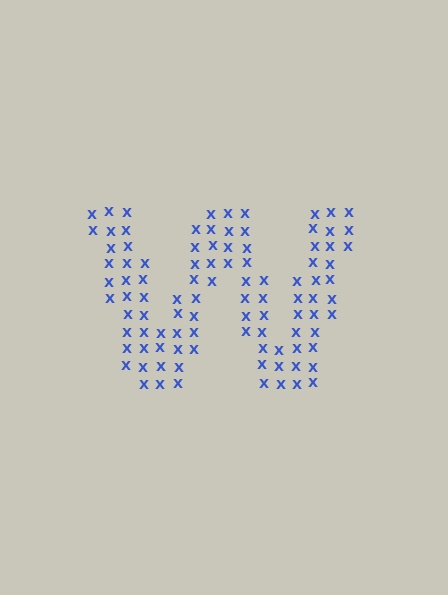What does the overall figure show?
The overall figure shows the letter W.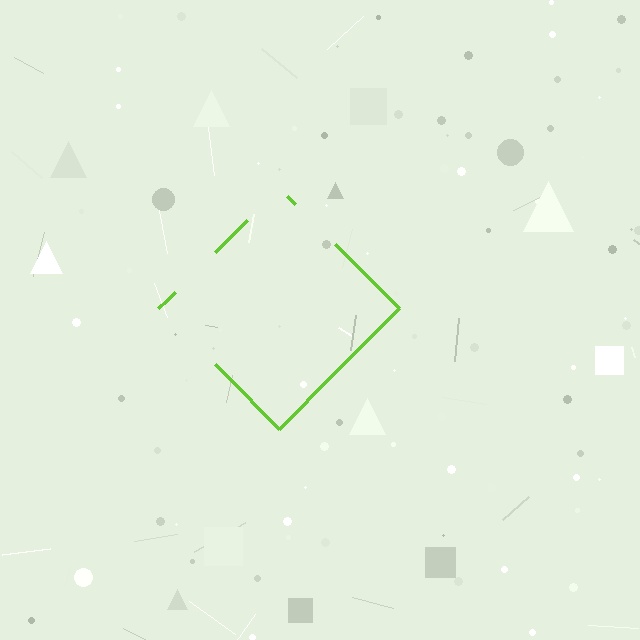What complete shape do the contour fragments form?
The contour fragments form a diamond.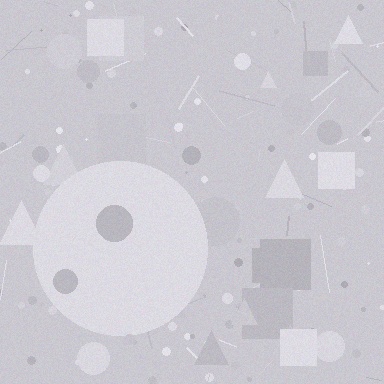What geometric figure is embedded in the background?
A circle is embedded in the background.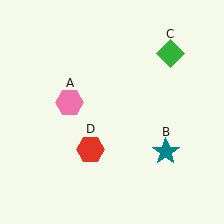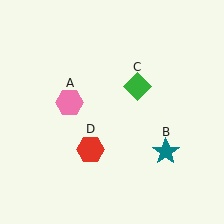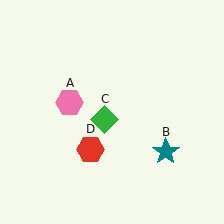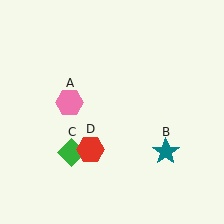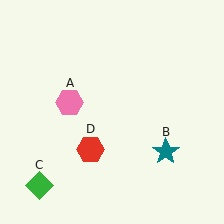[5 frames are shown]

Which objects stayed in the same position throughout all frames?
Pink hexagon (object A) and teal star (object B) and red hexagon (object D) remained stationary.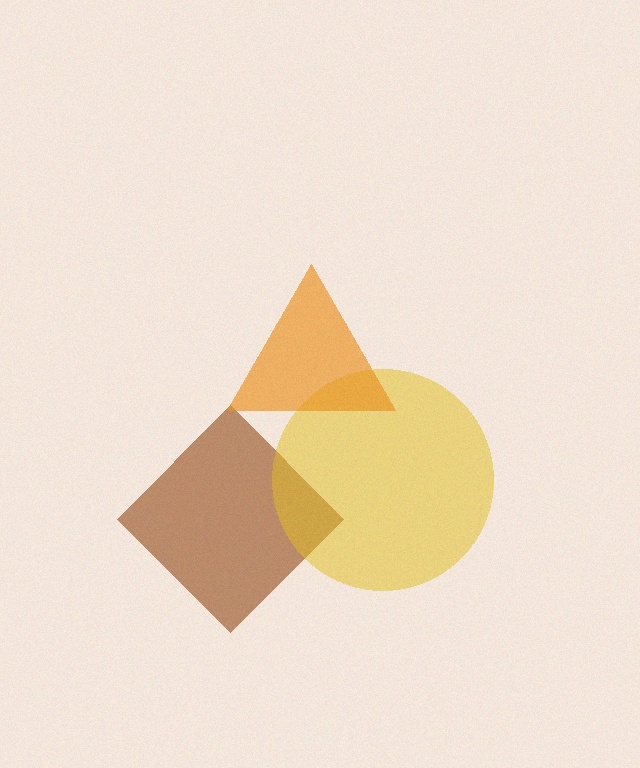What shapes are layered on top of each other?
The layered shapes are: a brown diamond, a yellow circle, an orange triangle.